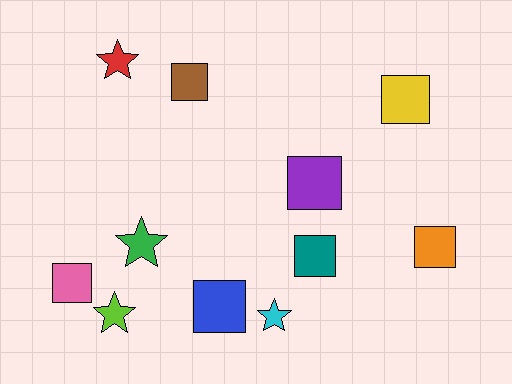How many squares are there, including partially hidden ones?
There are 7 squares.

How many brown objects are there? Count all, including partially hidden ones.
There is 1 brown object.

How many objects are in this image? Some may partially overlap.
There are 11 objects.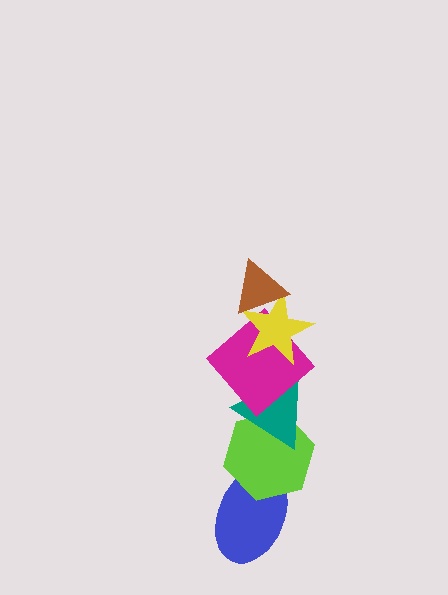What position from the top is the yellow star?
The yellow star is 2nd from the top.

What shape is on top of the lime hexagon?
The teal triangle is on top of the lime hexagon.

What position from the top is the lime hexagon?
The lime hexagon is 5th from the top.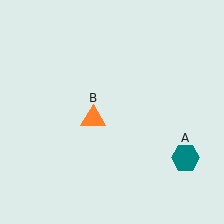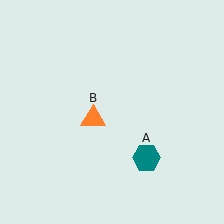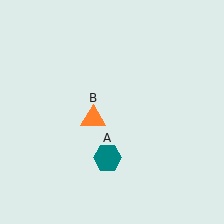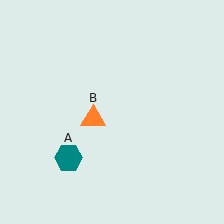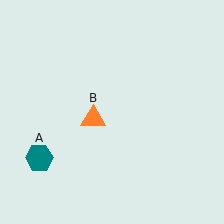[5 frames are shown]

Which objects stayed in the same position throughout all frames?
Orange triangle (object B) remained stationary.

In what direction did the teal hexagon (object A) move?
The teal hexagon (object A) moved left.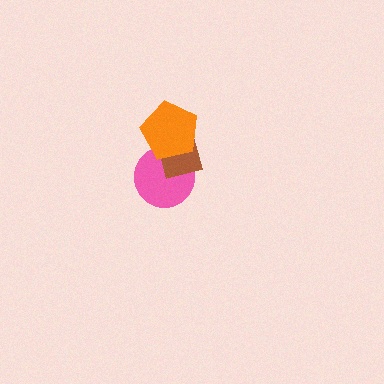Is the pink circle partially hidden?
Yes, it is partially covered by another shape.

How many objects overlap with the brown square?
2 objects overlap with the brown square.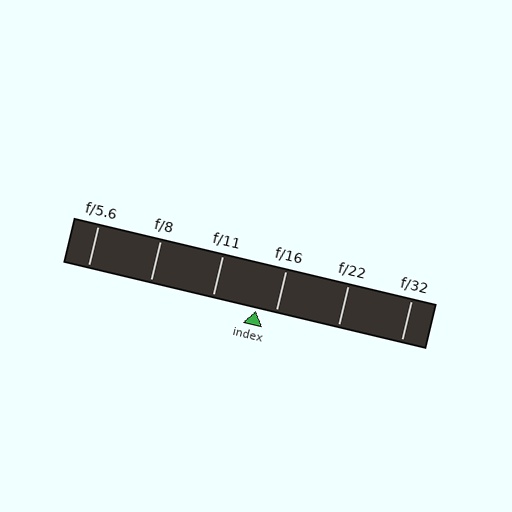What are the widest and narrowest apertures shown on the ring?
The widest aperture shown is f/5.6 and the narrowest is f/32.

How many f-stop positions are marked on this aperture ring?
There are 6 f-stop positions marked.